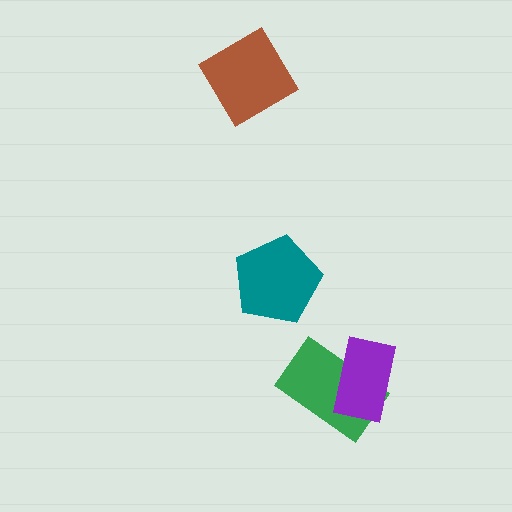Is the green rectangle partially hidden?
Yes, it is partially covered by another shape.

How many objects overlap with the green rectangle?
1 object overlaps with the green rectangle.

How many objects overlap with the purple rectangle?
1 object overlaps with the purple rectangle.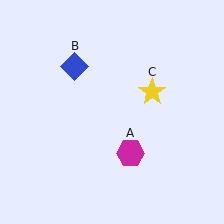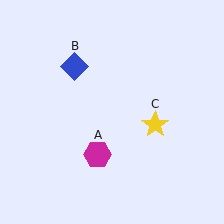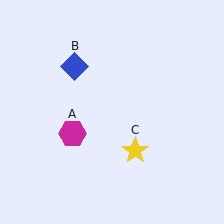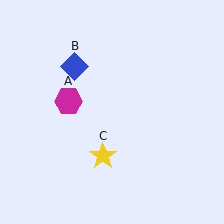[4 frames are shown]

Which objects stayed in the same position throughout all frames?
Blue diamond (object B) remained stationary.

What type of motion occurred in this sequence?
The magenta hexagon (object A), yellow star (object C) rotated clockwise around the center of the scene.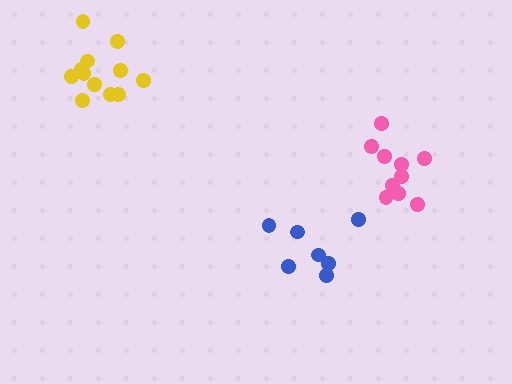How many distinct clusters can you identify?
There are 3 distinct clusters.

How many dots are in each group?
Group 1: 12 dots, Group 2: 7 dots, Group 3: 11 dots (30 total).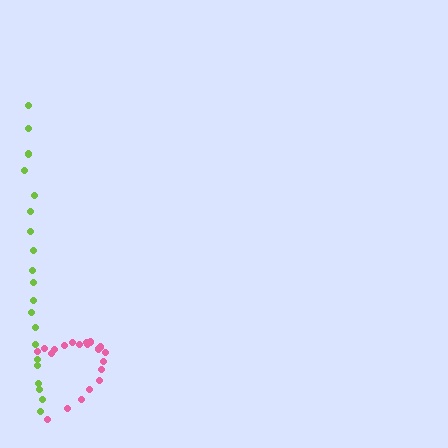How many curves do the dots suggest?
There are 2 distinct paths.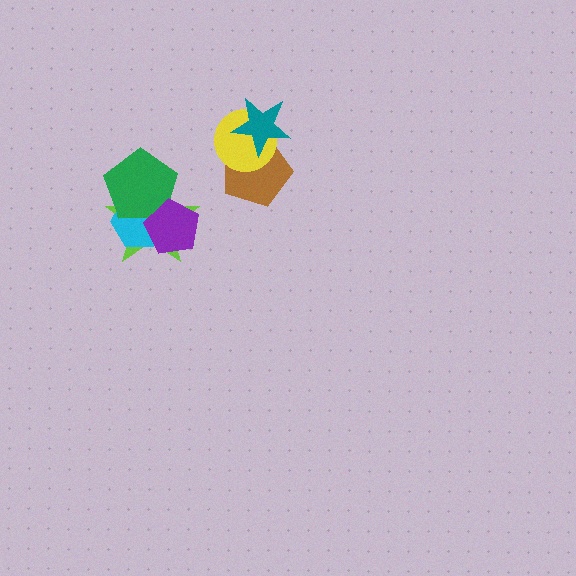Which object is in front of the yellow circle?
The teal star is in front of the yellow circle.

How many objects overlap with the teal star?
2 objects overlap with the teal star.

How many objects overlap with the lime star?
3 objects overlap with the lime star.